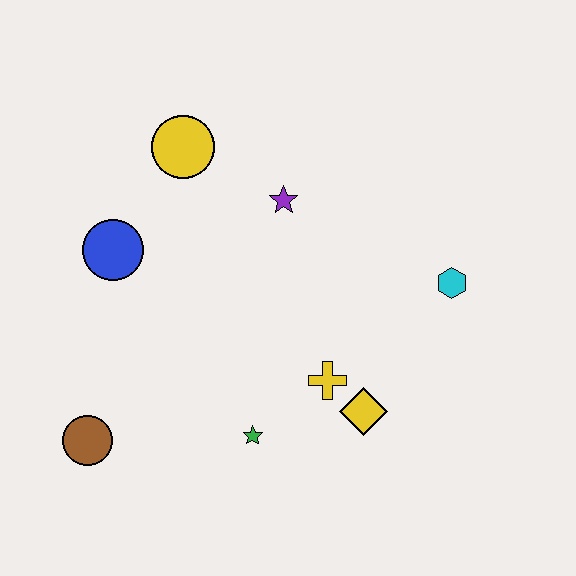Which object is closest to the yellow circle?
The purple star is closest to the yellow circle.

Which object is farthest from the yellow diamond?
The yellow circle is farthest from the yellow diamond.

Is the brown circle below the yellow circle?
Yes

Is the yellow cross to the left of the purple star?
No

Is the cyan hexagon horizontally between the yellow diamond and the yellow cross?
No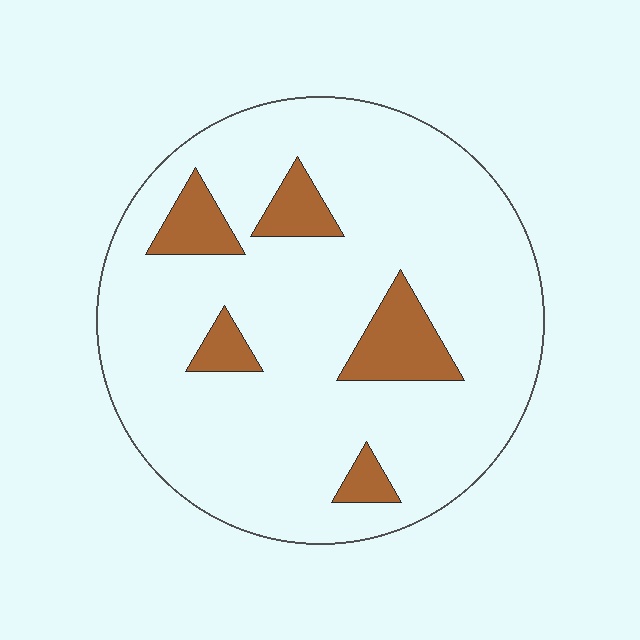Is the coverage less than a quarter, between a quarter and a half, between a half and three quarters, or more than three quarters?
Less than a quarter.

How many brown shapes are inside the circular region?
5.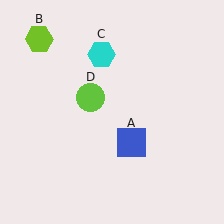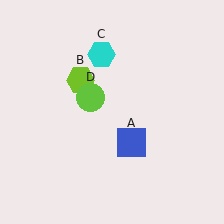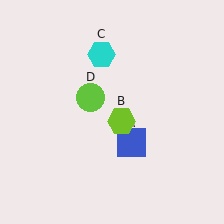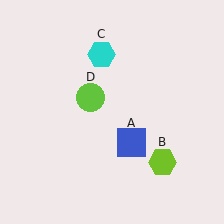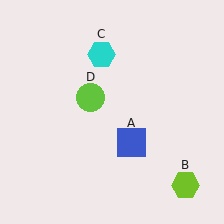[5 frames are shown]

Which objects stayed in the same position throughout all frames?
Blue square (object A) and cyan hexagon (object C) and lime circle (object D) remained stationary.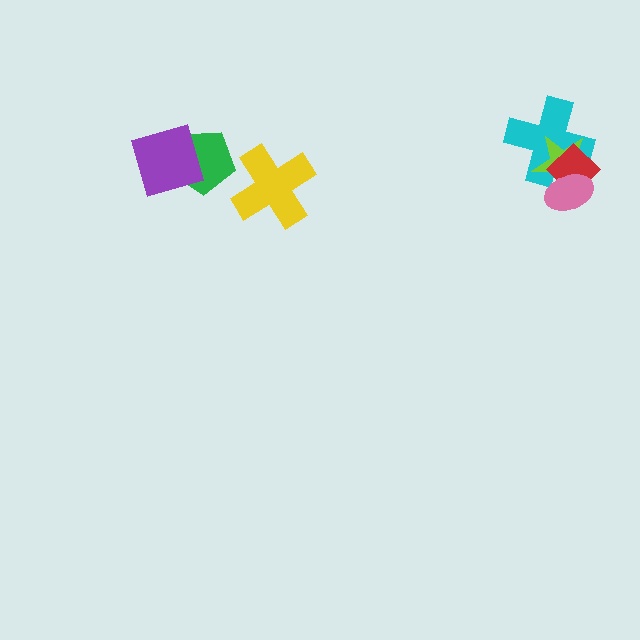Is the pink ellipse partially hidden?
No, no other shape covers it.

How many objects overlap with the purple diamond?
1 object overlaps with the purple diamond.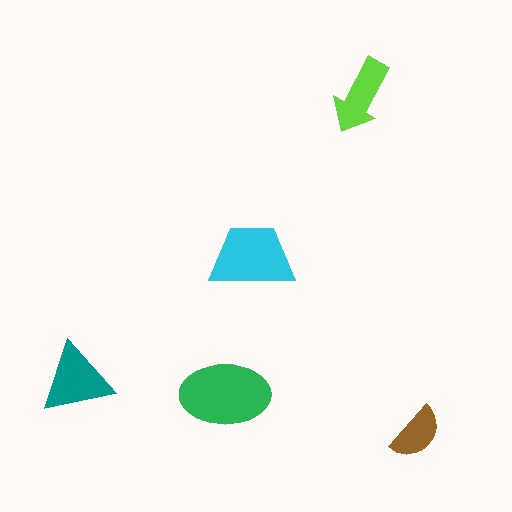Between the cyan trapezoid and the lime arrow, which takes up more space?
The cyan trapezoid.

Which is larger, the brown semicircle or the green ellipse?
The green ellipse.